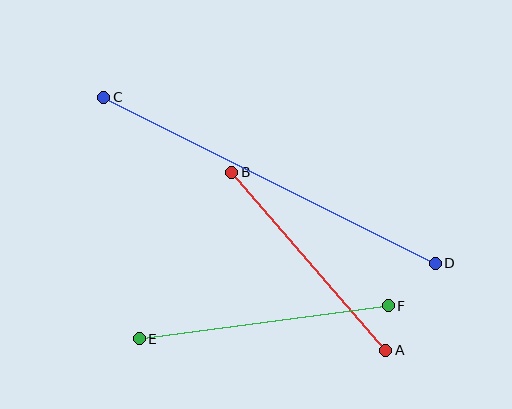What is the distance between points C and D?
The distance is approximately 371 pixels.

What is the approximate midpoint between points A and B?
The midpoint is at approximately (309, 261) pixels.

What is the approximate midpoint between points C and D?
The midpoint is at approximately (269, 180) pixels.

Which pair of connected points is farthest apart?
Points C and D are farthest apart.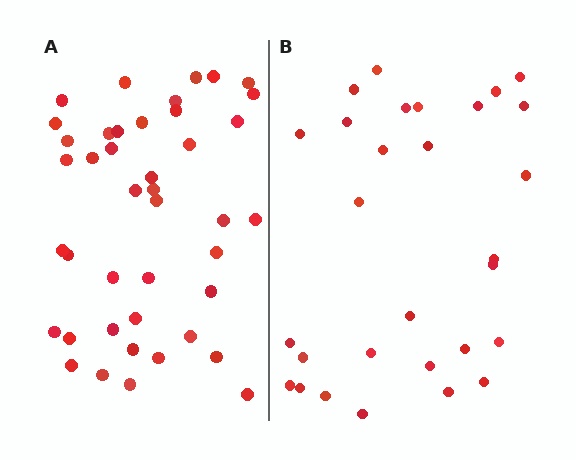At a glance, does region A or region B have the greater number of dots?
Region A (the left region) has more dots.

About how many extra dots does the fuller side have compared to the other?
Region A has approximately 15 more dots than region B.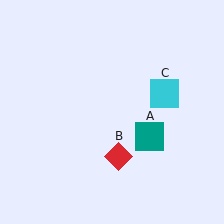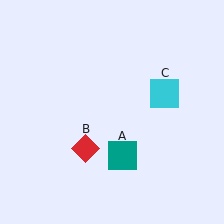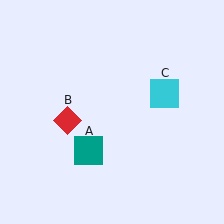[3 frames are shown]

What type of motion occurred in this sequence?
The teal square (object A), red diamond (object B) rotated clockwise around the center of the scene.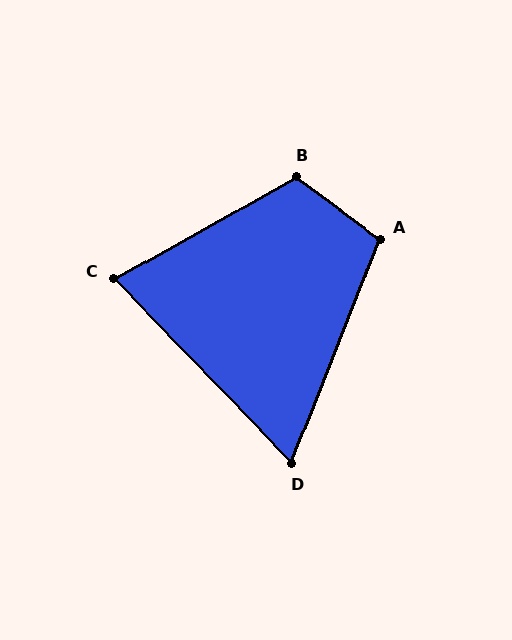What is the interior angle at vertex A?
Approximately 105 degrees (obtuse).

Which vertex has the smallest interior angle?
D, at approximately 65 degrees.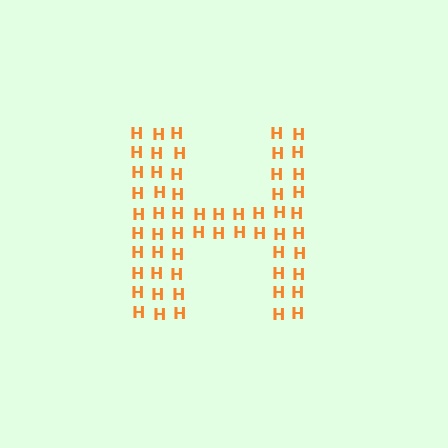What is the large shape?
The large shape is the letter H.